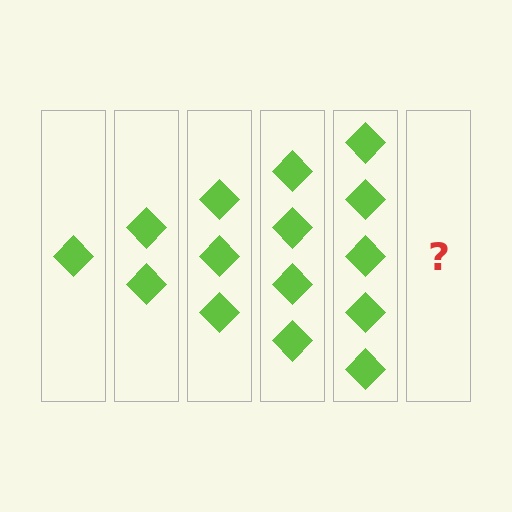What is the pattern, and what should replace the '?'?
The pattern is that each step adds one more diamond. The '?' should be 6 diamonds.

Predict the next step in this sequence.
The next step is 6 diamonds.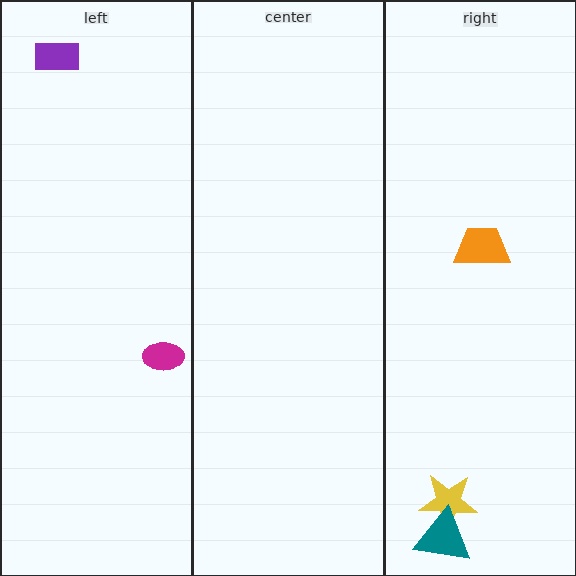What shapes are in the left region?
The purple rectangle, the magenta ellipse.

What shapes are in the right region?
The yellow star, the orange trapezoid, the teal triangle.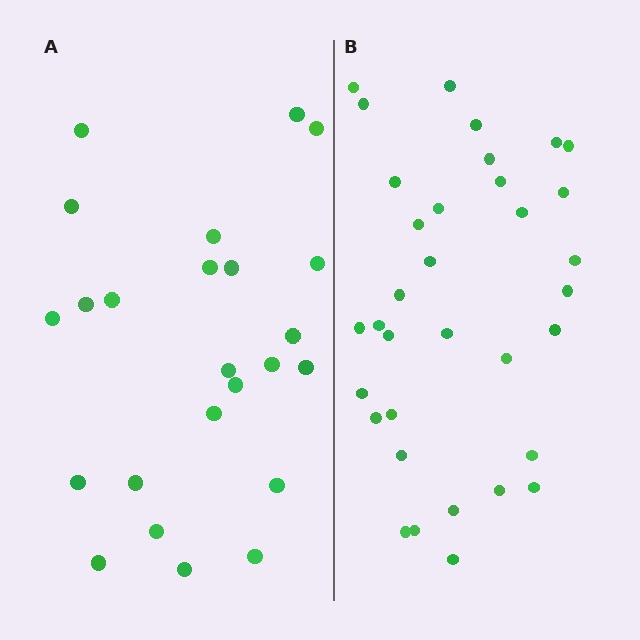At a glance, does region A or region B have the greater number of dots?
Region B (the right region) has more dots.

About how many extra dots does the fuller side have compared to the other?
Region B has roughly 10 or so more dots than region A.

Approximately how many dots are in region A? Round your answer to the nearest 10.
About 20 dots. (The exact count is 24, which rounds to 20.)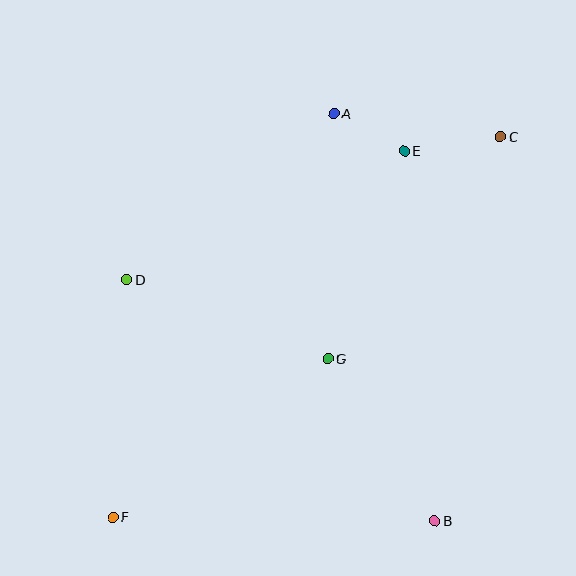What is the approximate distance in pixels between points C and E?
The distance between C and E is approximately 97 pixels.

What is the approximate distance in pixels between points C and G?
The distance between C and G is approximately 281 pixels.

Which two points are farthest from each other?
Points C and F are farthest from each other.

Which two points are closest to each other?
Points A and E are closest to each other.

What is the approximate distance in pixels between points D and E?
The distance between D and E is approximately 305 pixels.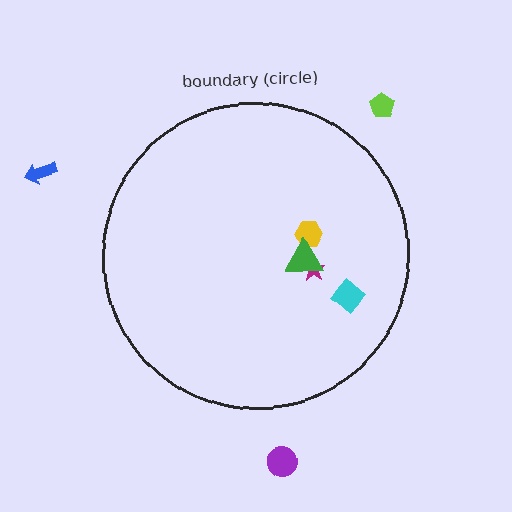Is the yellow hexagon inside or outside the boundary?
Inside.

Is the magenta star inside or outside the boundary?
Inside.